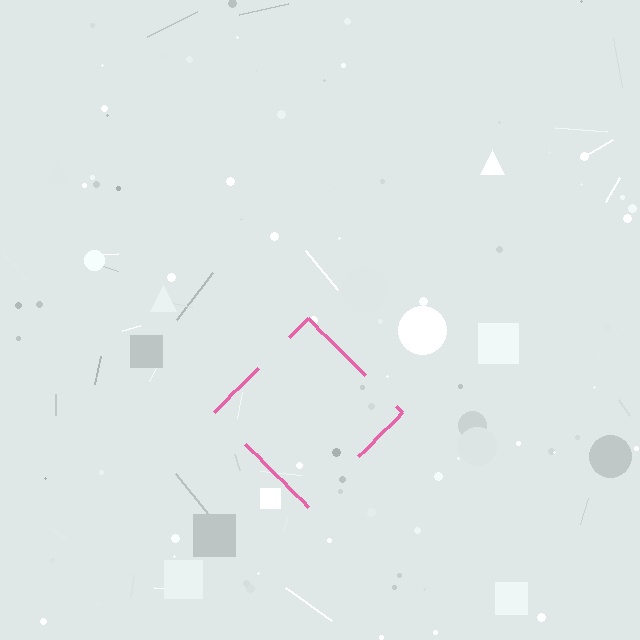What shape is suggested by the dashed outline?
The dashed outline suggests a diamond.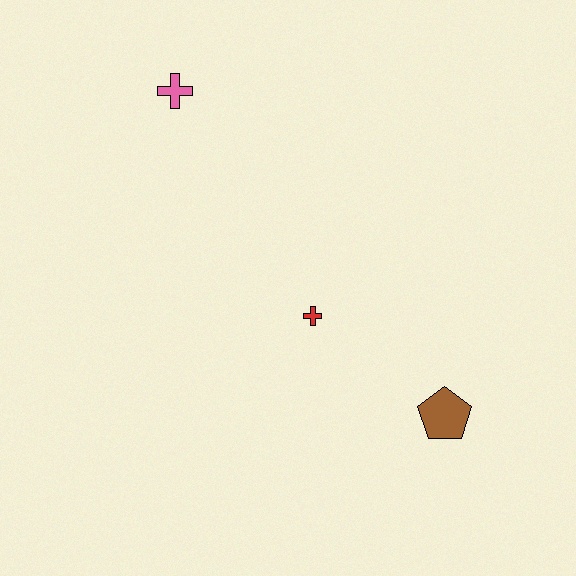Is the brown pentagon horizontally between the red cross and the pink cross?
No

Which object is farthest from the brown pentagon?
The pink cross is farthest from the brown pentagon.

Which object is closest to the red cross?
The brown pentagon is closest to the red cross.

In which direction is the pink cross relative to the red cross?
The pink cross is above the red cross.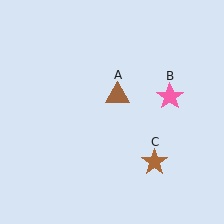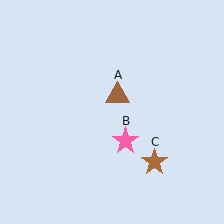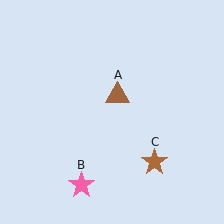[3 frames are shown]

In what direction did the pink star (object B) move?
The pink star (object B) moved down and to the left.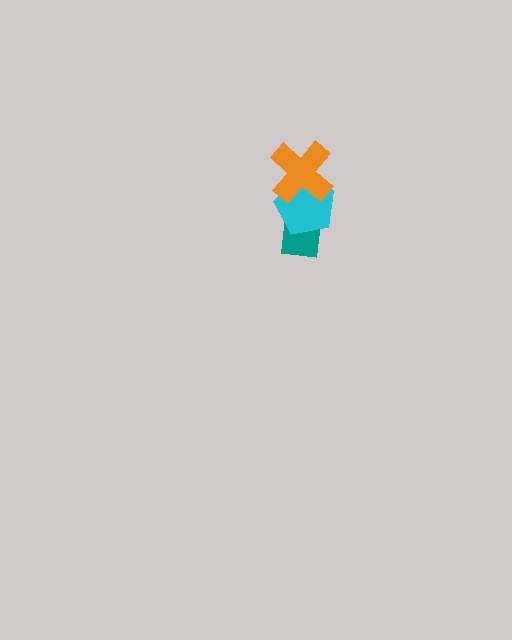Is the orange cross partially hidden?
No, no other shape covers it.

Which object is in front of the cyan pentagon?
The orange cross is in front of the cyan pentagon.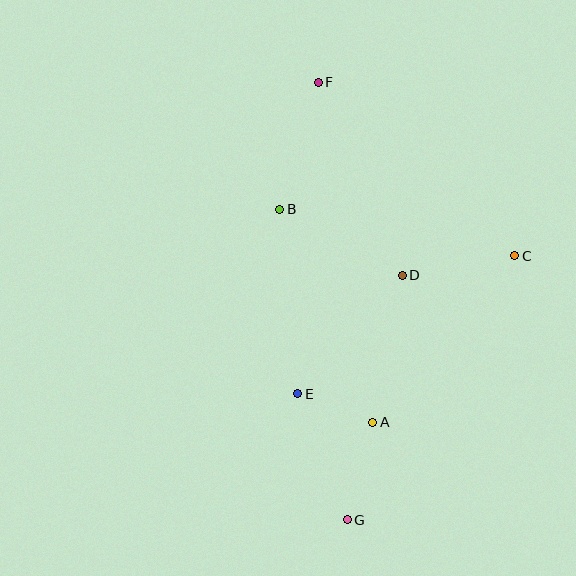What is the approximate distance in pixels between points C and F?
The distance between C and F is approximately 262 pixels.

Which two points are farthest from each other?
Points F and G are farthest from each other.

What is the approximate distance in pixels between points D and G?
The distance between D and G is approximately 250 pixels.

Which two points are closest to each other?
Points A and E are closest to each other.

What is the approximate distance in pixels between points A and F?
The distance between A and F is approximately 344 pixels.